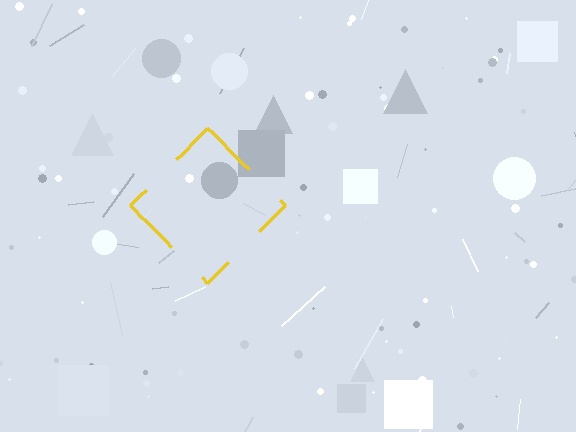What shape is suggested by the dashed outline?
The dashed outline suggests a diamond.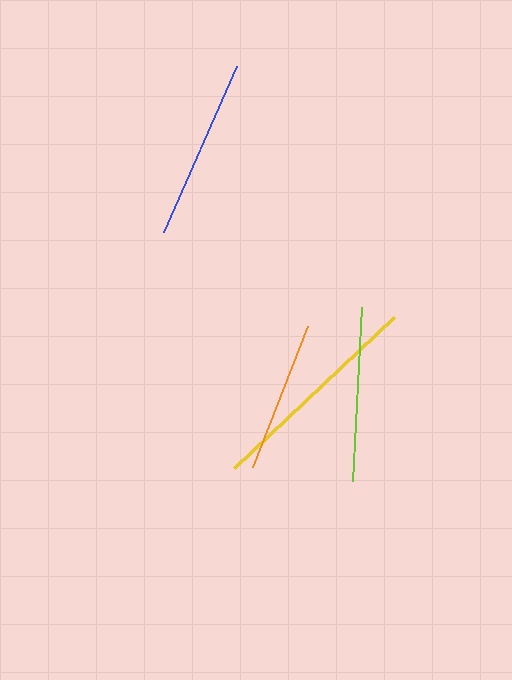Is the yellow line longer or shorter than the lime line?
The yellow line is longer than the lime line.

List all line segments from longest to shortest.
From longest to shortest: yellow, blue, lime, orange.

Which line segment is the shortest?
The orange line is the shortest at approximately 151 pixels.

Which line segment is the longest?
The yellow line is the longest at approximately 220 pixels.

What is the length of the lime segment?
The lime segment is approximately 174 pixels long.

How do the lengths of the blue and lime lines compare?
The blue and lime lines are approximately the same length.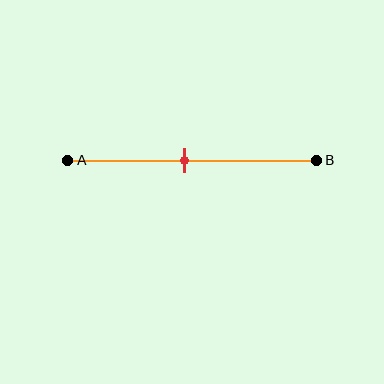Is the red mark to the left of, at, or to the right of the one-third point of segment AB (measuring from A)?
The red mark is to the right of the one-third point of segment AB.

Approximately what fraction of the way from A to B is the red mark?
The red mark is approximately 45% of the way from A to B.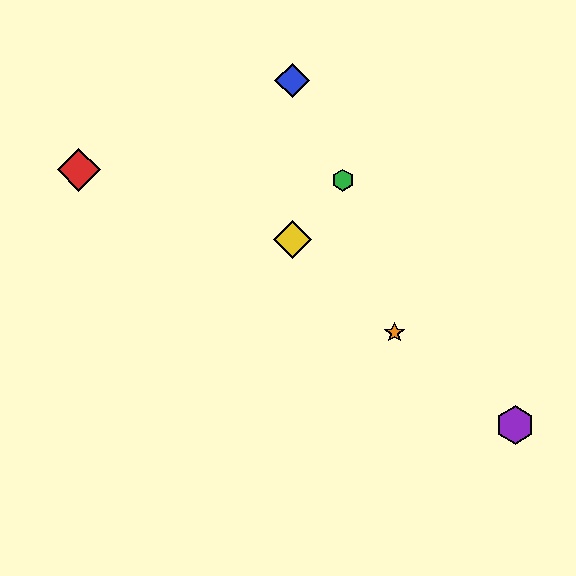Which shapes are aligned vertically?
The blue diamond, the yellow diamond are aligned vertically.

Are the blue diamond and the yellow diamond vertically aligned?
Yes, both are at x≈292.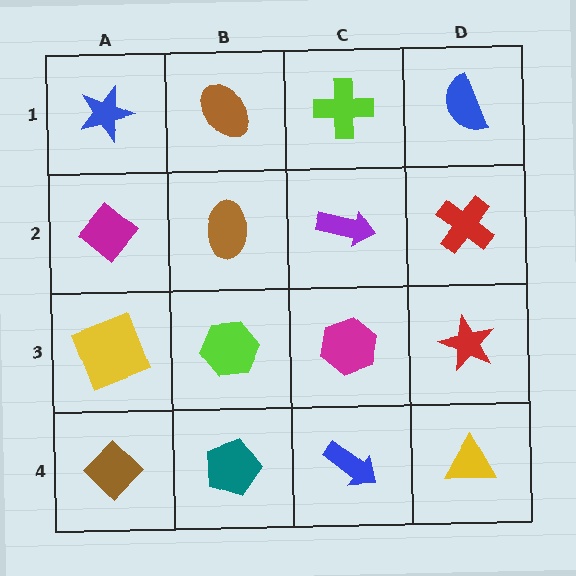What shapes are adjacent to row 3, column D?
A red cross (row 2, column D), a yellow triangle (row 4, column D), a magenta hexagon (row 3, column C).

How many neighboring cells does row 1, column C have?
3.